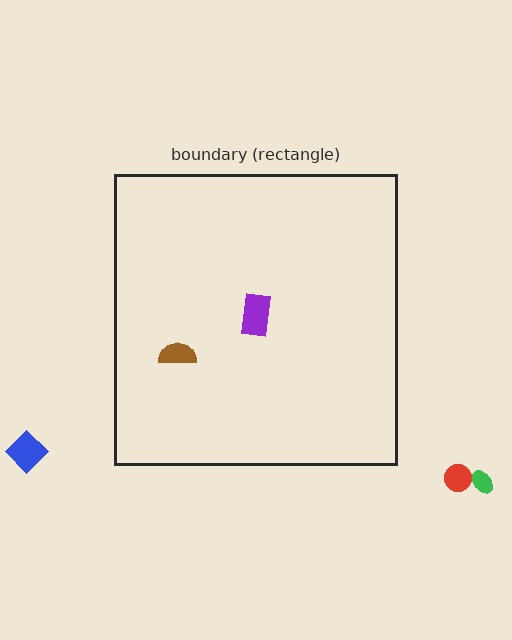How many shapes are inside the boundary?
2 inside, 3 outside.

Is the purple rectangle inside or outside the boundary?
Inside.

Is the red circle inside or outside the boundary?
Outside.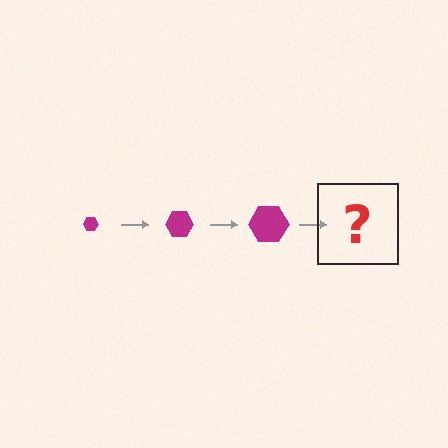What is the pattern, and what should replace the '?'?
The pattern is that the hexagon gets progressively larger each step. The '?' should be a magenta hexagon, larger than the previous one.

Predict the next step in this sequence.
The next step is a magenta hexagon, larger than the previous one.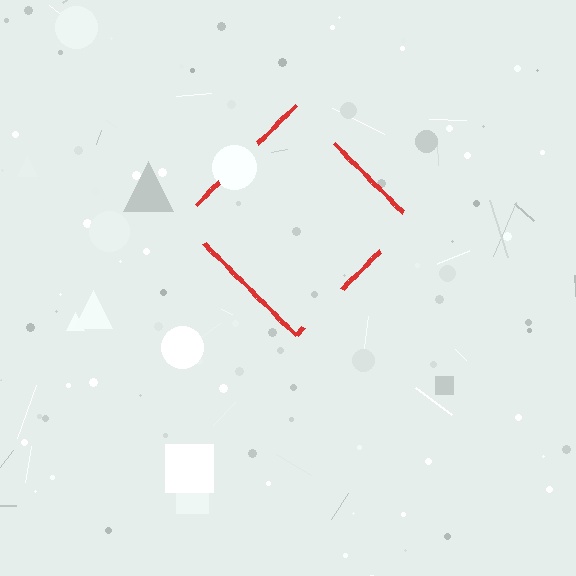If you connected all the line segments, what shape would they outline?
They would outline a diamond.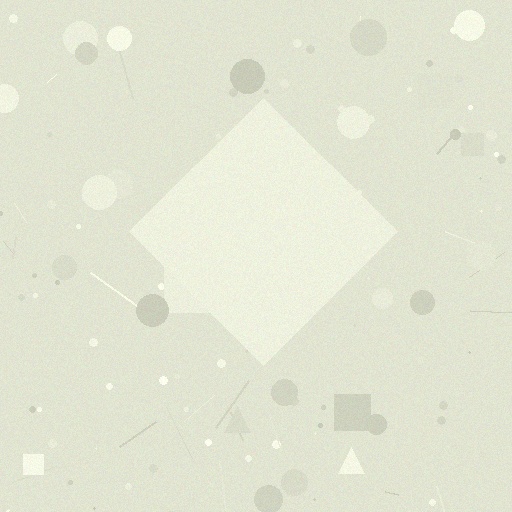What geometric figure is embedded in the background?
A diamond is embedded in the background.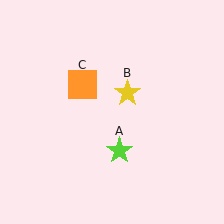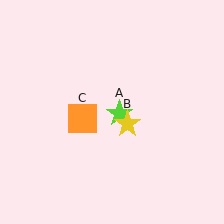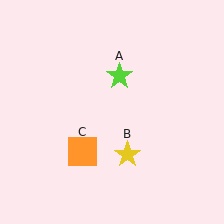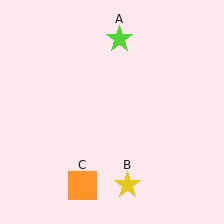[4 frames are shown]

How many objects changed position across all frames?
3 objects changed position: lime star (object A), yellow star (object B), orange square (object C).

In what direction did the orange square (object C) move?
The orange square (object C) moved down.